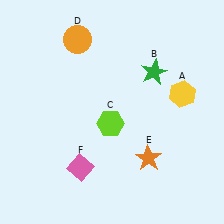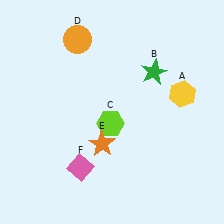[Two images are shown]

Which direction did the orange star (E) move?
The orange star (E) moved left.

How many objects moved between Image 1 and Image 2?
1 object moved between the two images.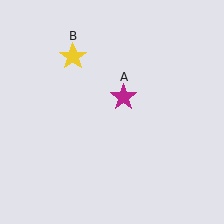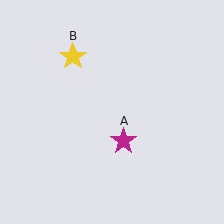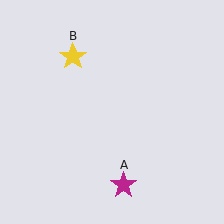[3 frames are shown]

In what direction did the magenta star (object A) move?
The magenta star (object A) moved down.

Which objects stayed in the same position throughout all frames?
Yellow star (object B) remained stationary.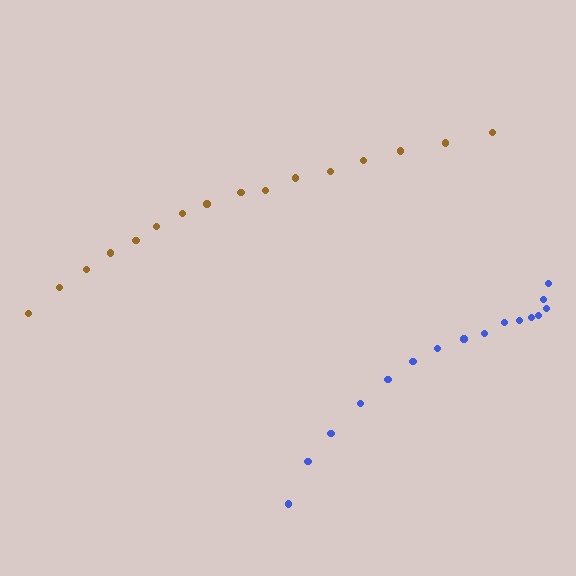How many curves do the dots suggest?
There are 2 distinct paths.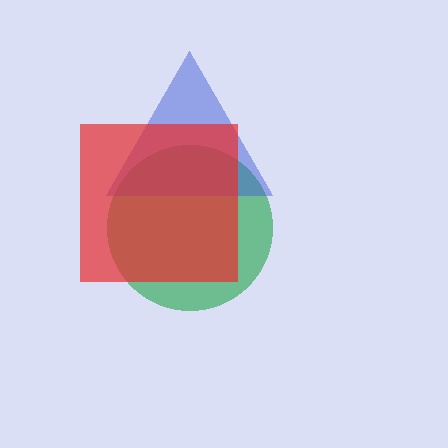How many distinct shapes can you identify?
There are 3 distinct shapes: a green circle, a blue triangle, a red square.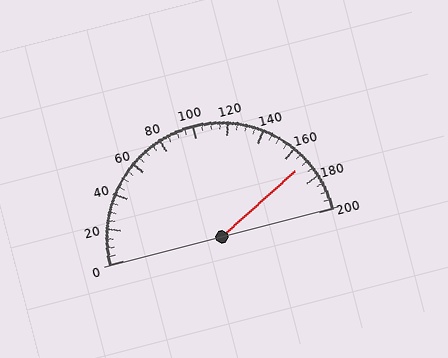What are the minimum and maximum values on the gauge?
The gauge ranges from 0 to 200.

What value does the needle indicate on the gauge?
The needle indicates approximately 170.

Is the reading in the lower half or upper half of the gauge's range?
The reading is in the upper half of the range (0 to 200).